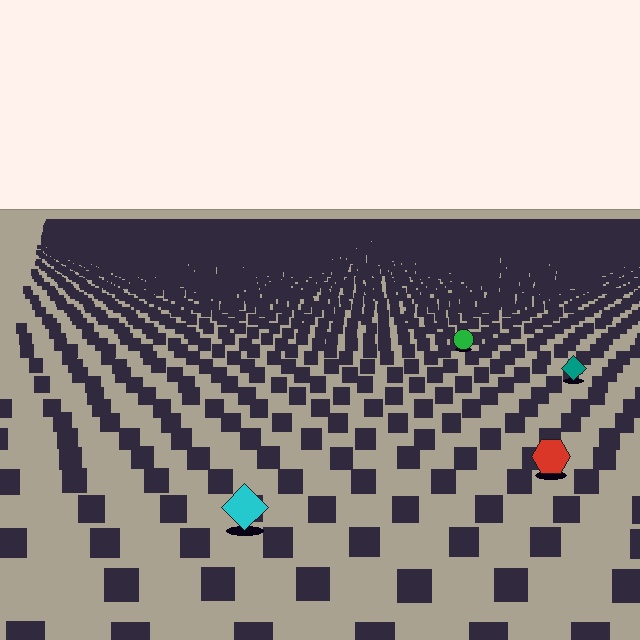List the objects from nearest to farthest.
From nearest to farthest: the cyan diamond, the red hexagon, the teal diamond, the green circle.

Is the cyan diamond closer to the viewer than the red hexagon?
Yes. The cyan diamond is closer — you can tell from the texture gradient: the ground texture is coarser near it.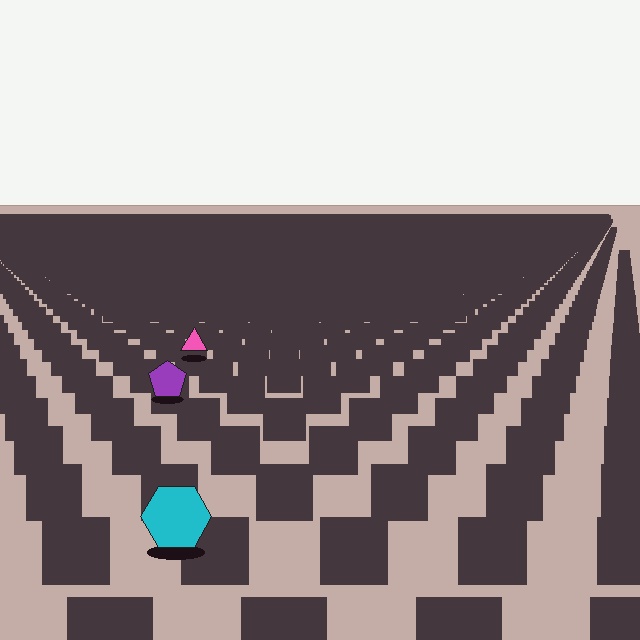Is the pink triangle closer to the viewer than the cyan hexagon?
No. The cyan hexagon is closer — you can tell from the texture gradient: the ground texture is coarser near it.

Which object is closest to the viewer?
The cyan hexagon is closest. The texture marks near it are larger and more spread out.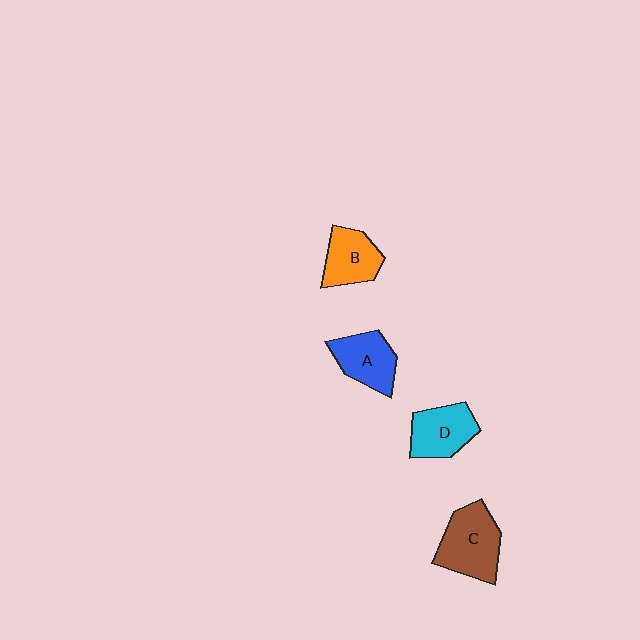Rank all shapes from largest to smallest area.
From largest to smallest: C (brown), D (cyan), A (blue), B (orange).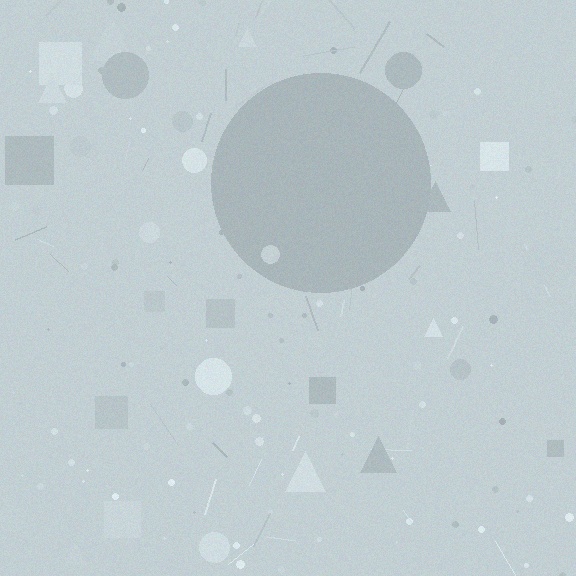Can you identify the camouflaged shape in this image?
The camouflaged shape is a circle.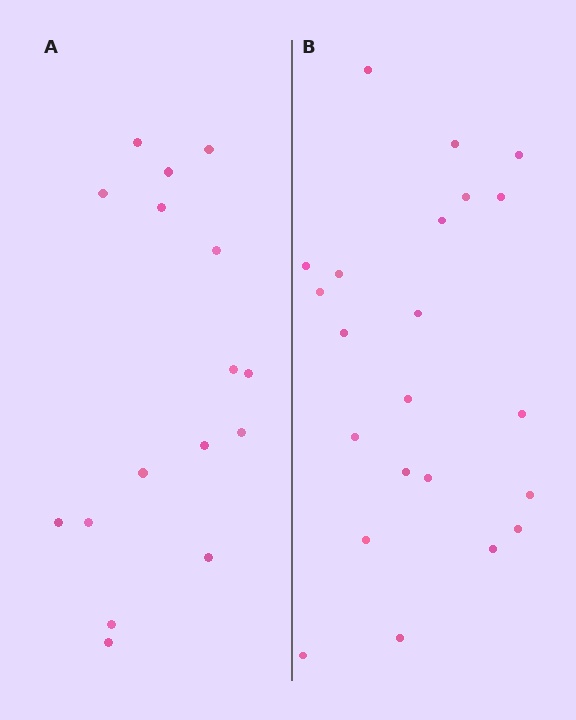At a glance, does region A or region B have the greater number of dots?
Region B (the right region) has more dots.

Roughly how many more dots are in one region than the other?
Region B has about 6 more dots than region A.